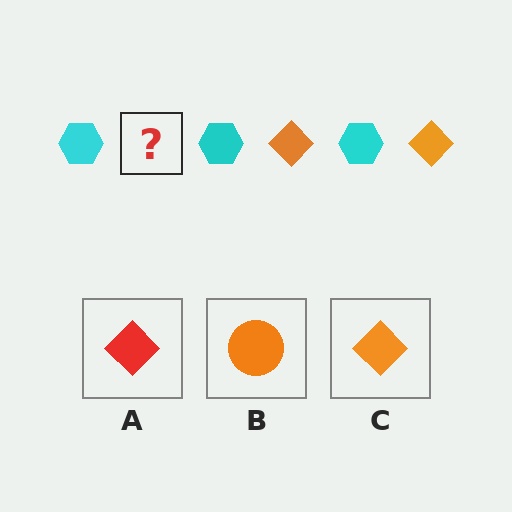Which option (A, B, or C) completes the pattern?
C.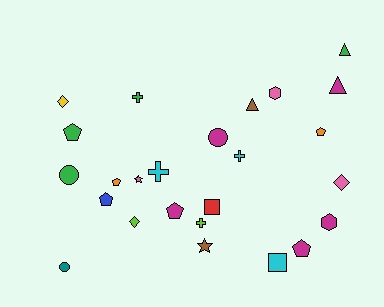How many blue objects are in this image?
There is 1 blue object.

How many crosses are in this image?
There are 4 crosses.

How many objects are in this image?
There are 25 objects.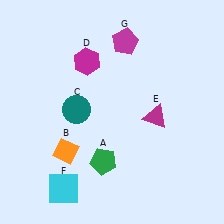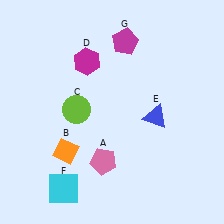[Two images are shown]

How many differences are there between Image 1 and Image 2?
There are 3 differences between the two images.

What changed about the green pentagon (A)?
In Image 1, A is green. In Image 2, it changed to pink.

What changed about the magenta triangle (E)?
In Image 1, E is magenta. In Image 2, it changed to blue.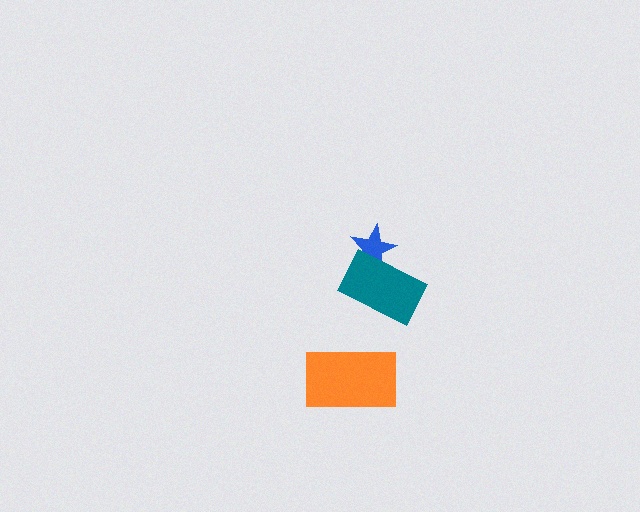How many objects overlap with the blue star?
1 object overlaps with the blue star.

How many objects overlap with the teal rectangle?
1 object overlaps with the teal rectangle.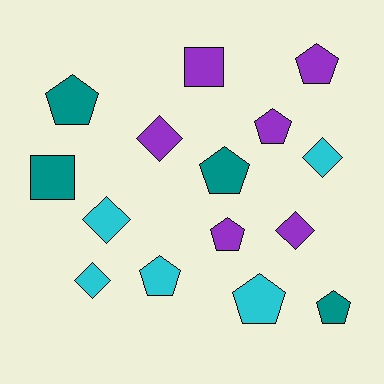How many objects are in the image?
There are 15 objects.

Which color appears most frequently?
Purple, with 6 objects.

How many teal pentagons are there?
There are 3 teal pentagons.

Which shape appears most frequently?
Pentagon, with 8 objects.